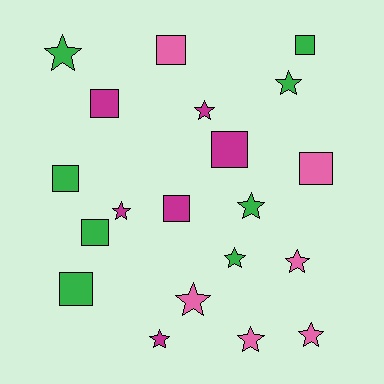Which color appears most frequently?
Green, with 8 objects.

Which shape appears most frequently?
Star, with 11 objects.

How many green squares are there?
There are 4 green squares.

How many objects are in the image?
There are 20 objects.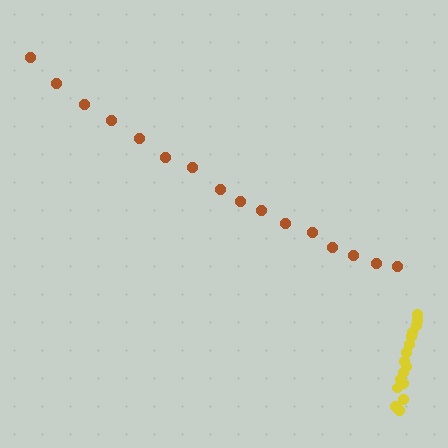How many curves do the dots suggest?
There are 2 distinct paths.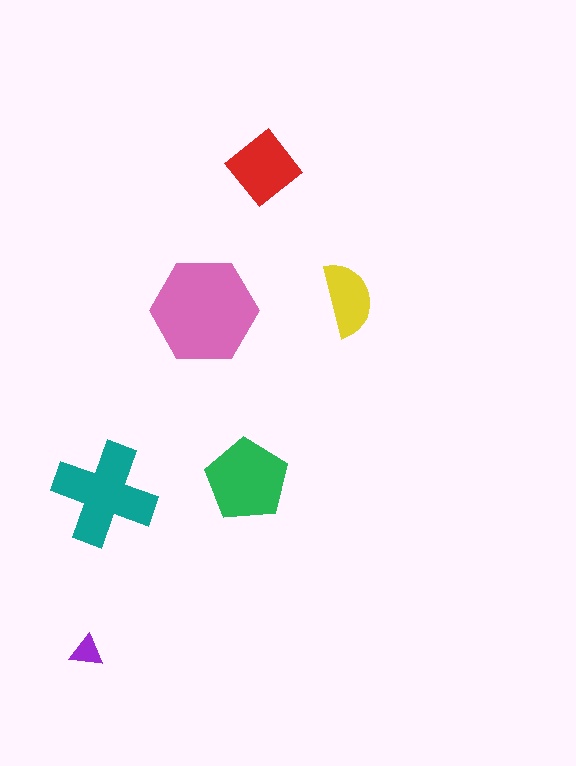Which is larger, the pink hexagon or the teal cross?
The pink hexagon.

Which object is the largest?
The pink hexagon.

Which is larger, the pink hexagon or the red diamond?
The pink hexagon.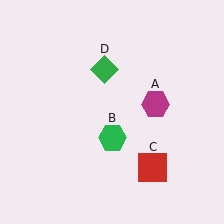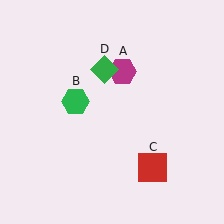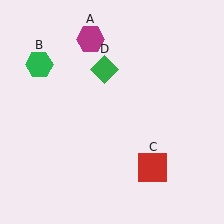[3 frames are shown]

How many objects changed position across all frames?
2 objects changed position: magenta hexagon (object A), green hexagon (object B).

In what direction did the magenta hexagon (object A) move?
The magenta hexagon (object A) moved up and to the left.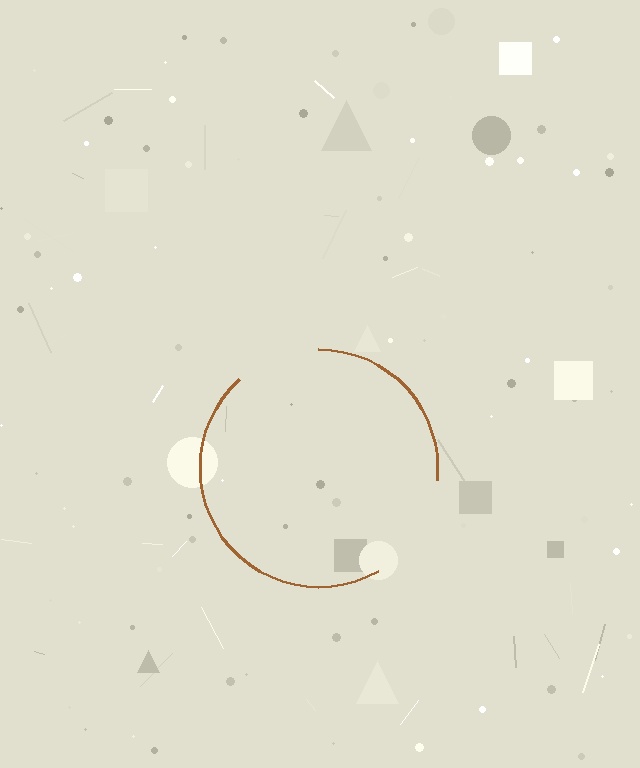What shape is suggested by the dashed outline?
The dashed outline suggests a circle.